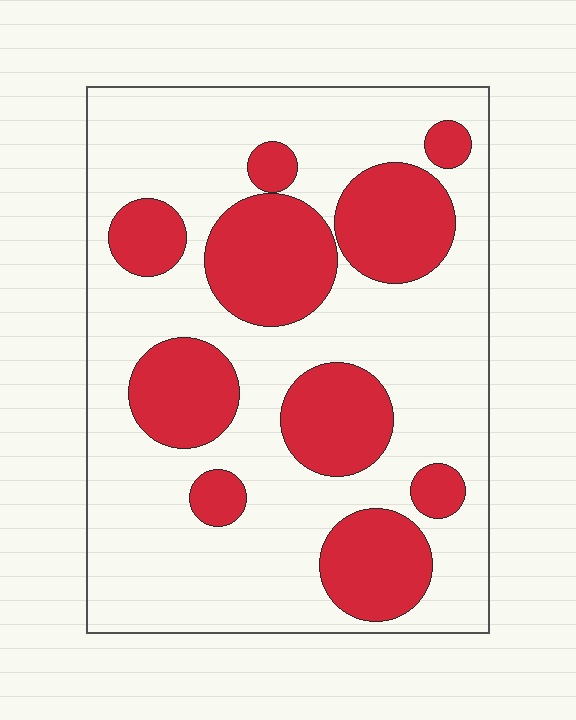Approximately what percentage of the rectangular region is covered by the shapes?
Approximately 30%.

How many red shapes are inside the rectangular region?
10.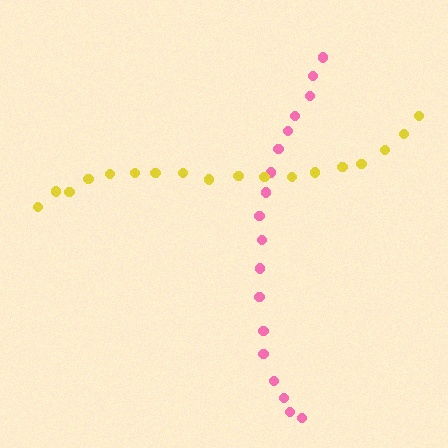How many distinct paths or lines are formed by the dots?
There are 2 distinct paths.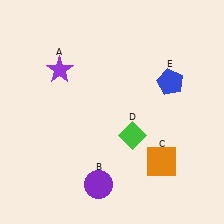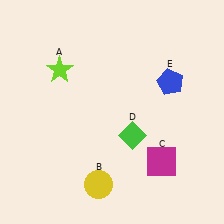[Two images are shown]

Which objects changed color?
A changed from purple to lime. B changed from purple to yellow. C changed from orange to magenta.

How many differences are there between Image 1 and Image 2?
There are 3 differences between the two images.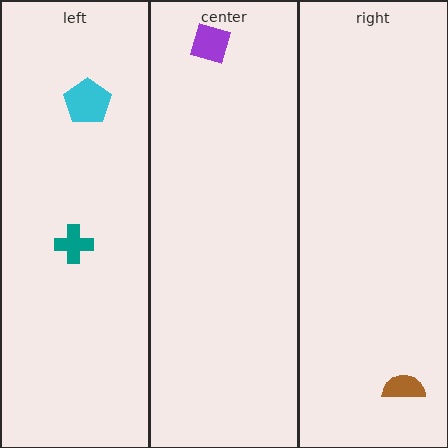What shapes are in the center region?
The purple diamond.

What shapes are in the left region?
The cyan pentagon, the teal cross.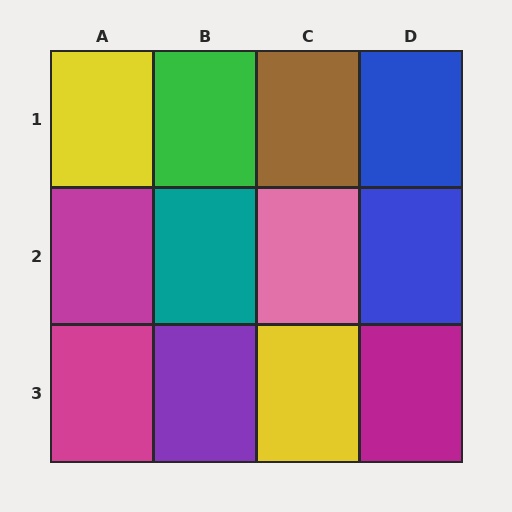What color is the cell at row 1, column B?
Green.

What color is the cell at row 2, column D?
Blue.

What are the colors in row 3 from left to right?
Magenta, purple, yellow, magenta.